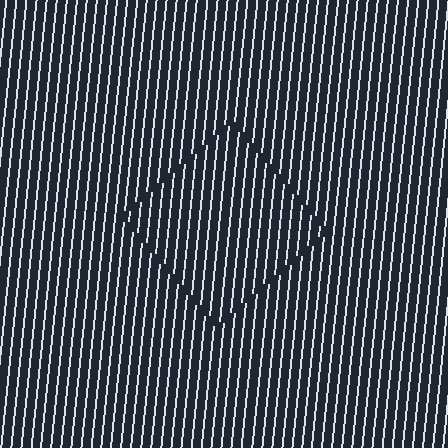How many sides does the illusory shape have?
4 sides — the line-ends trace a square.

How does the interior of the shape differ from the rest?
The interior of the shape contains the same grating, shifted by half a period — the contour is defined by the phase discontinuity where line-ends from the inner and outer gratings abut.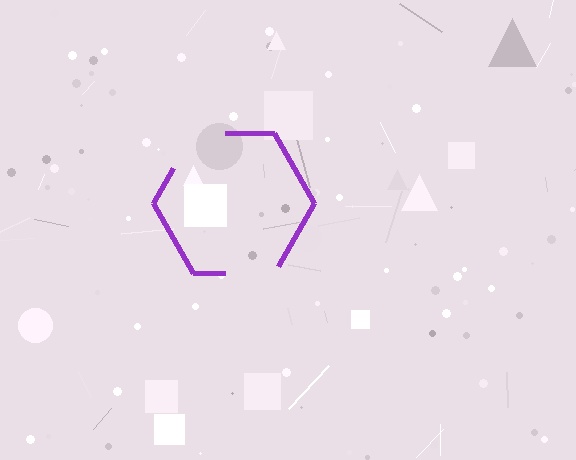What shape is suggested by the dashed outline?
The dashed outline suggests a hexagon.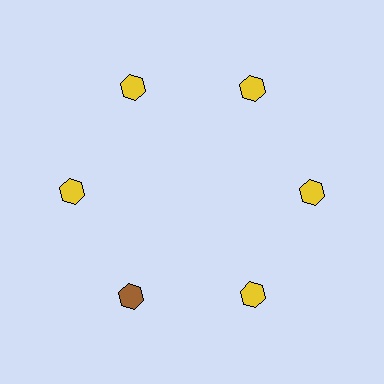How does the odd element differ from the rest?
It has a different color: brown instead of yellow.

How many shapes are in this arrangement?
There are 6 shapes arranged in a ring pattern.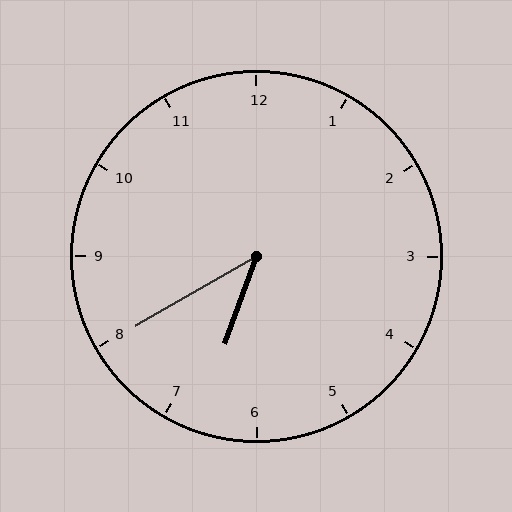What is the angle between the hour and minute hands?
Approximately 40 degrees.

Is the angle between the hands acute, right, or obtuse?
It is acute.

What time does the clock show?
6:40.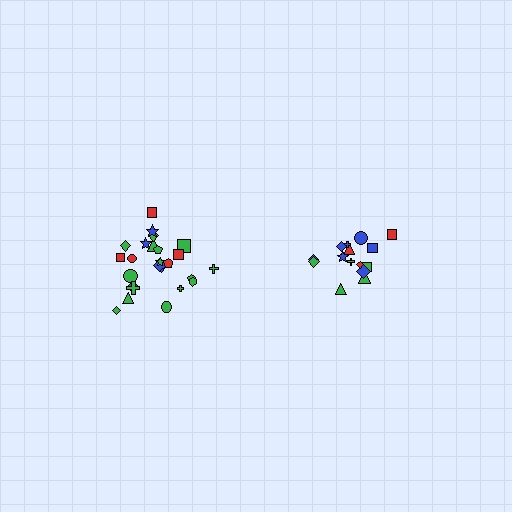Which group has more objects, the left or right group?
The left group.